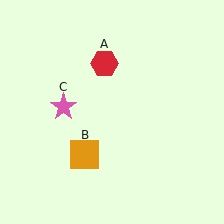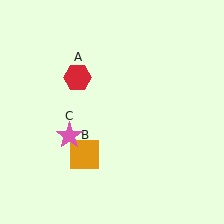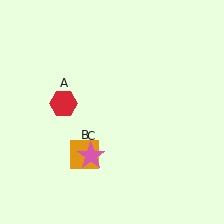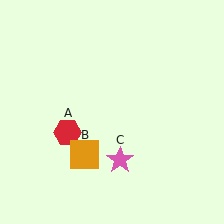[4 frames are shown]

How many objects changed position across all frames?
2 objects changed position: red hexagon (object A), pink star (object C).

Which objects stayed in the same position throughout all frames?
Orange square (object B) remained stationary.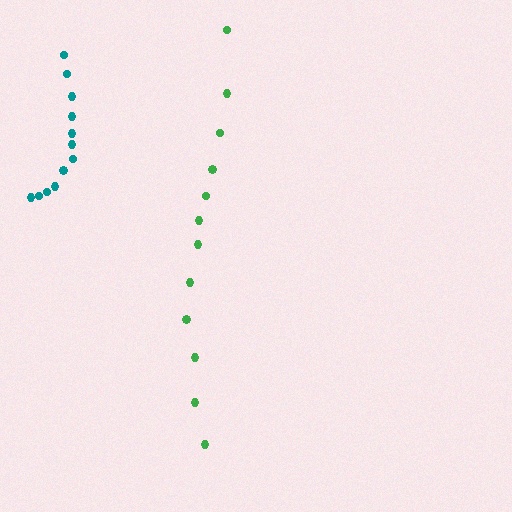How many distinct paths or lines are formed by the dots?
There are 2 distinct paths.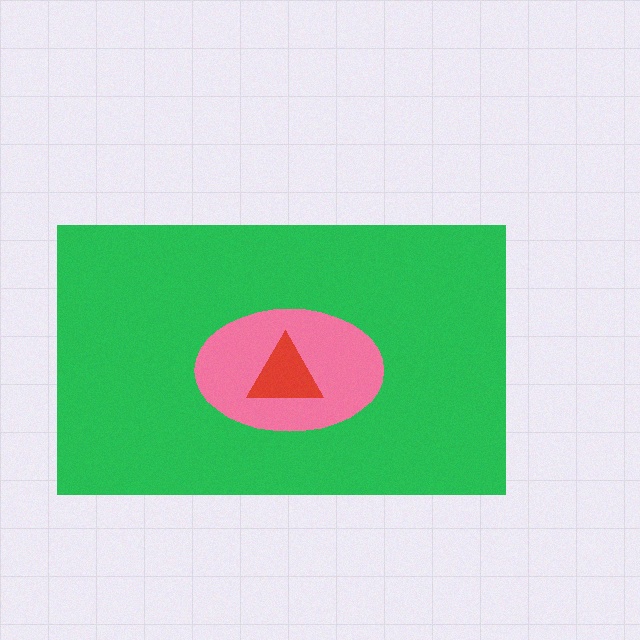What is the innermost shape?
The red triangle.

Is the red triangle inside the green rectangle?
Yes.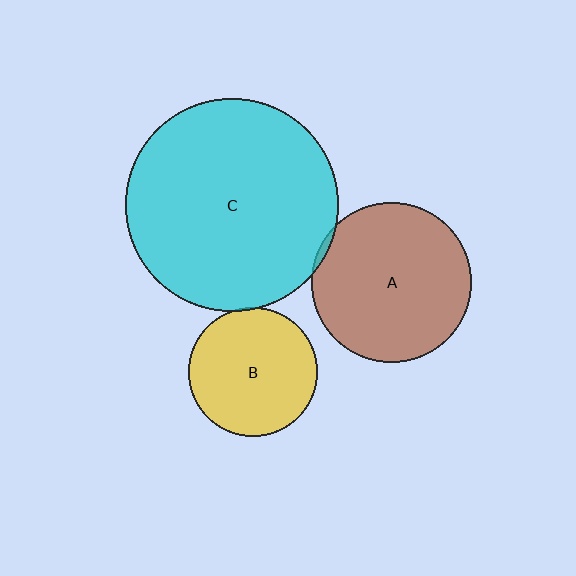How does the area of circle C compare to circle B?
Approximately 2.7 times.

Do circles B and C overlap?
Yes.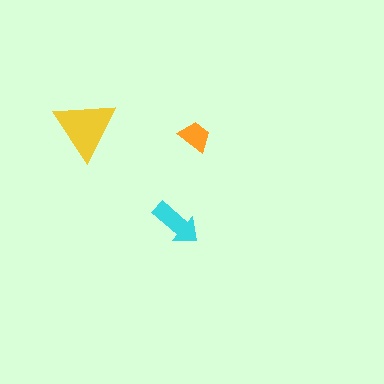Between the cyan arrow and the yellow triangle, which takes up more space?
The yellow triangle.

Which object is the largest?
The yellow triangle.